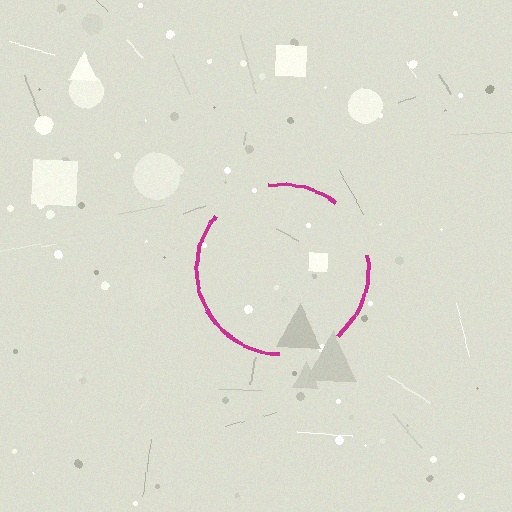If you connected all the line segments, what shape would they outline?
They would outline a circle.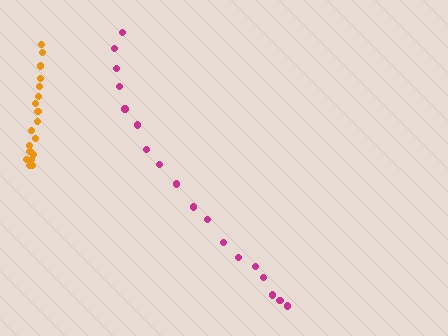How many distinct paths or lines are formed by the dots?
There are 2 distinct paths.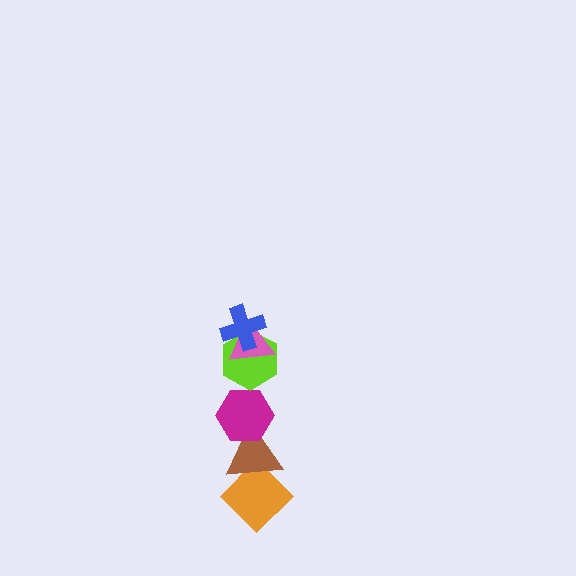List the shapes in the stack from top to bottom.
From top to bottom: the blue cross, the pink triangle, the lime hexagon, the magenta hexagon, the brown triangle, the orange diamond.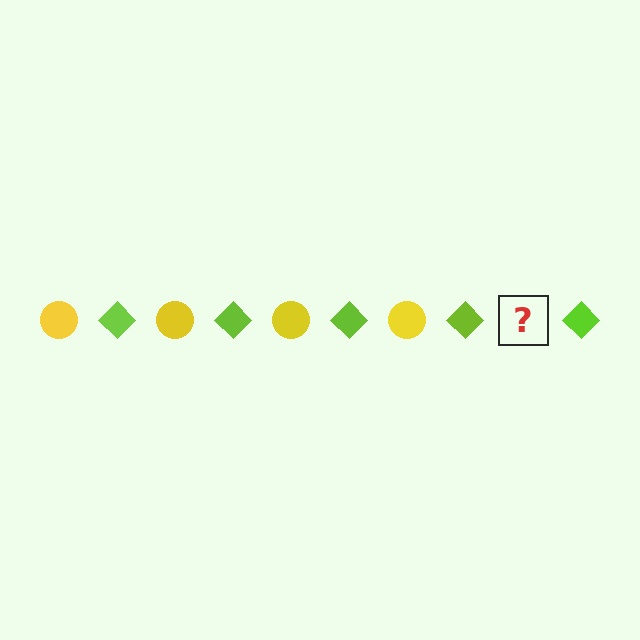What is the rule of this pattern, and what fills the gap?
The rule is that the pattern alternates between yellow circle and lime diamond. The gap should be filled with a yellow circle.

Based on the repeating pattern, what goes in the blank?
The blank should be a yellow circle.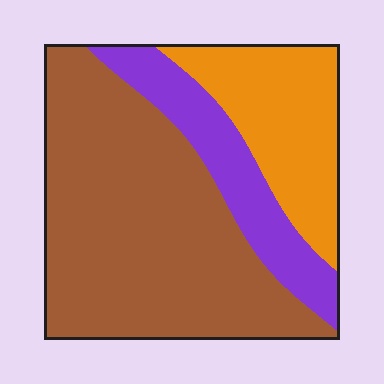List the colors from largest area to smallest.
From largest to smallest: brown, orange, purple.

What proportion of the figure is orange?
Orange covers around 25% of the figure.